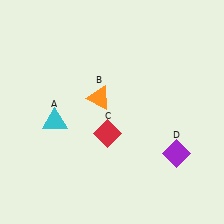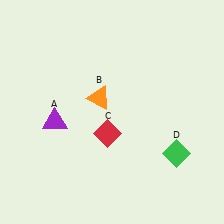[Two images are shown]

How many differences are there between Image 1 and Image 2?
There are 2 differences between the two images.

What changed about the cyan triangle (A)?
In Image 1, A is cyan. In Image 2, it changed to purple.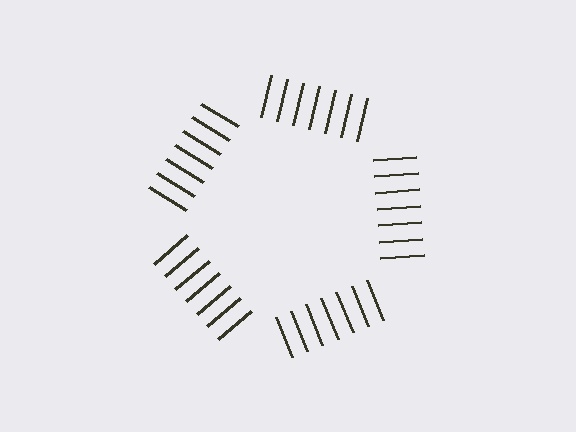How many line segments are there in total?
35 — 7 along each of the 5 edges.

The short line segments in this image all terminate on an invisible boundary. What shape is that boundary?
An illusory pentagon — the line segments terminate on its edges but no continuous stroke is drawn.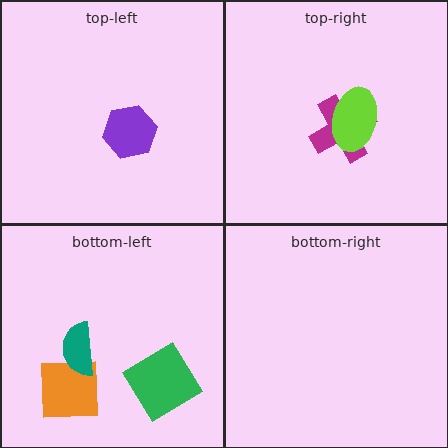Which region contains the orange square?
The bottom-left region.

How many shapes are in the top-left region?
1.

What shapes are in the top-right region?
The magenta cross, the lime ellipse.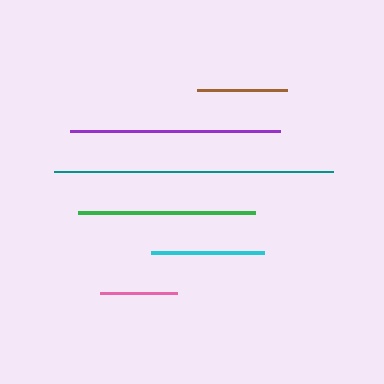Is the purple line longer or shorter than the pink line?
The purple line is longer than the pink line.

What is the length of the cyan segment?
The cyan segment is approximately 113 pixels long.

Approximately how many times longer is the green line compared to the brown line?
The green line is approximately 2.0 times the length of the brown line.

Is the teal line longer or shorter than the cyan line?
The teal line is longer than the cyan line.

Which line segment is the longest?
The teal line is the longest at approximately 279 pixels.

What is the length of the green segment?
The green segment is approximately 177 pixels long.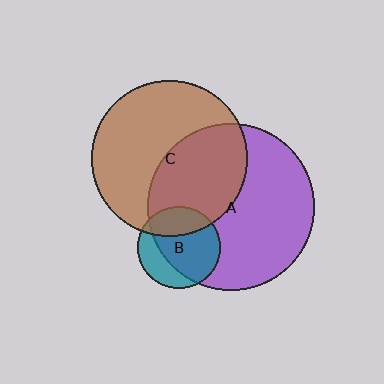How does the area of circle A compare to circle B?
Approximately 4.1 times.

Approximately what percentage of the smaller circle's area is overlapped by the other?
Approximately 45%.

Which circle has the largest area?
Circle A (purple).